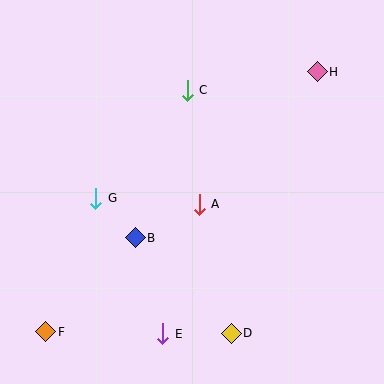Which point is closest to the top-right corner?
Point H is closest to the top-right corner.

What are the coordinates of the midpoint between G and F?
The midpoint between G and F is at (71, 265).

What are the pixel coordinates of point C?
Point C is at (187, 90).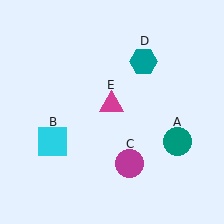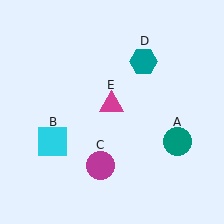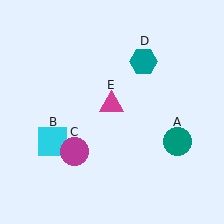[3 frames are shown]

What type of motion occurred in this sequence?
The magenta circle (object C) rotated clockwise around the center of the scene.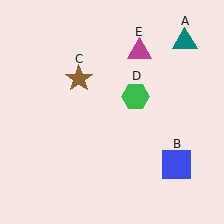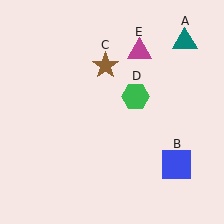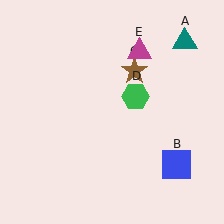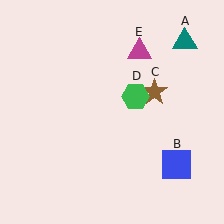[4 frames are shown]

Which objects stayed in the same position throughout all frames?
Teal triangle (object A) and blue square (object B) and green hexagon (object D) and magenta triangle (object E) remained stationary.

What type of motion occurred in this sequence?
The brown star (object C) rotated clockwise around the center of the scene.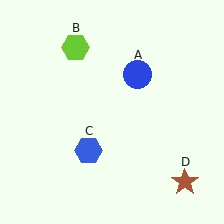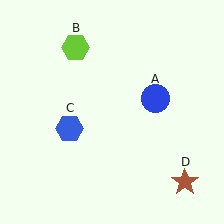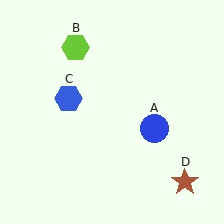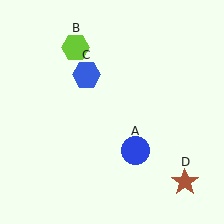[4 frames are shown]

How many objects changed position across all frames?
2 objects changed position: blue circle (object A), blue hexagon (object C).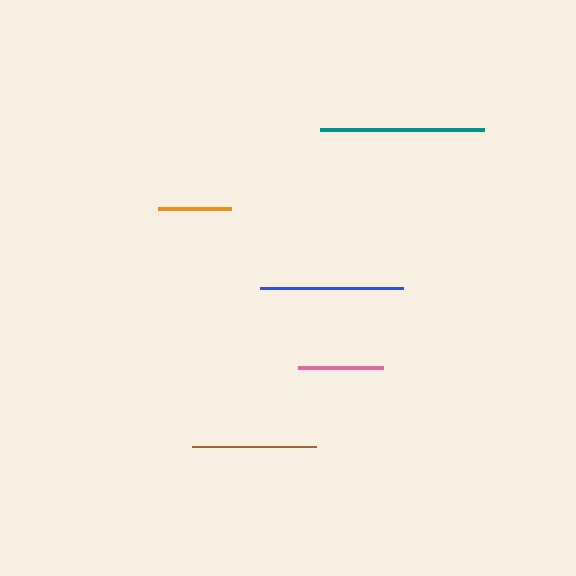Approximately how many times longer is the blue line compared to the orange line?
The blue line is approximately 2.0 times the length of the orange line.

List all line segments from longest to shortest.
From longest to shortest: teal, blue, brown, pink, orange.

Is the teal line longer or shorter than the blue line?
The teal line is longer than the blue line.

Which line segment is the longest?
The teal line is the longest at approximately 164 pixels.